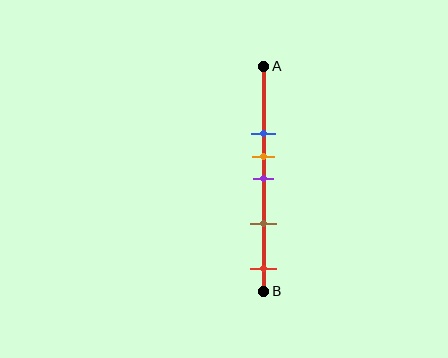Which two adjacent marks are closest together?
The orange and purple marks are the closest adjacent pair.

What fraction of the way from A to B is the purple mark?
The purple mark is approximately 50% (0.5) of the way from A to B.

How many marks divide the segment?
There are 5 marks dividing the segment.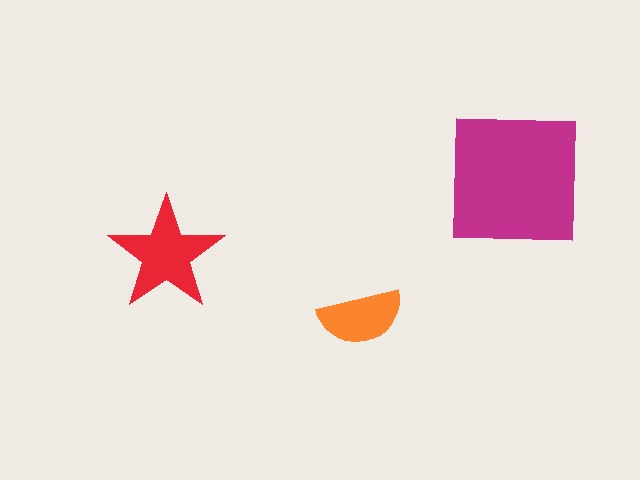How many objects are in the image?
There are 3 objects in the image.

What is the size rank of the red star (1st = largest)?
2nd.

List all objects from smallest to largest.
The orange semicircle, the red star, the magenta square.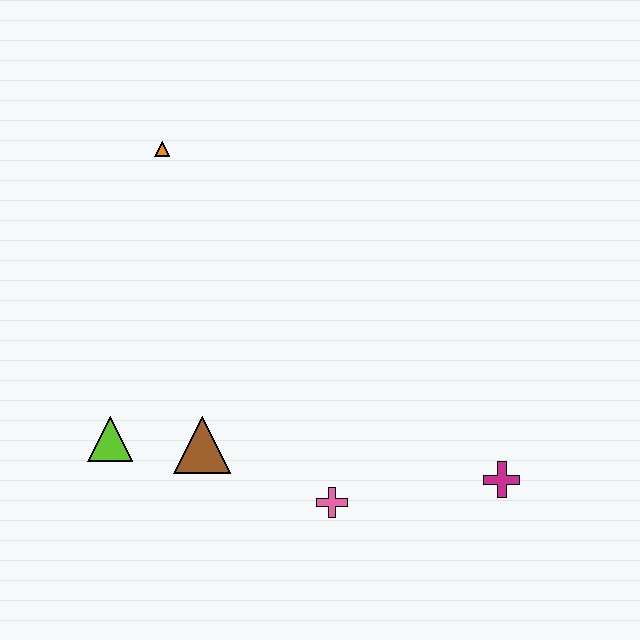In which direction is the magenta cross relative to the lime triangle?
The magenta cross is to the right of the lime triangle.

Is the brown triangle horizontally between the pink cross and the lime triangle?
Yes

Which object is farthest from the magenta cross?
The orange triangle is farthest from the magenta cross.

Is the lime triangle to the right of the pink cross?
No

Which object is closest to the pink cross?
The brown triangle is closest to the pink cross.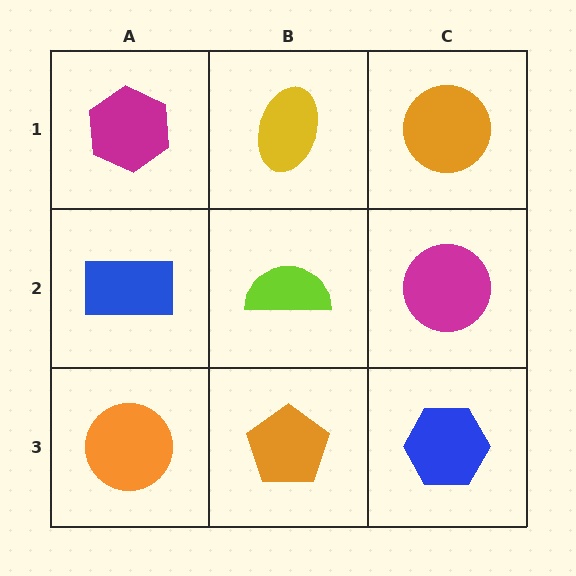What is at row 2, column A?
A blue rectangle.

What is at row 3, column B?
An orange pentagon.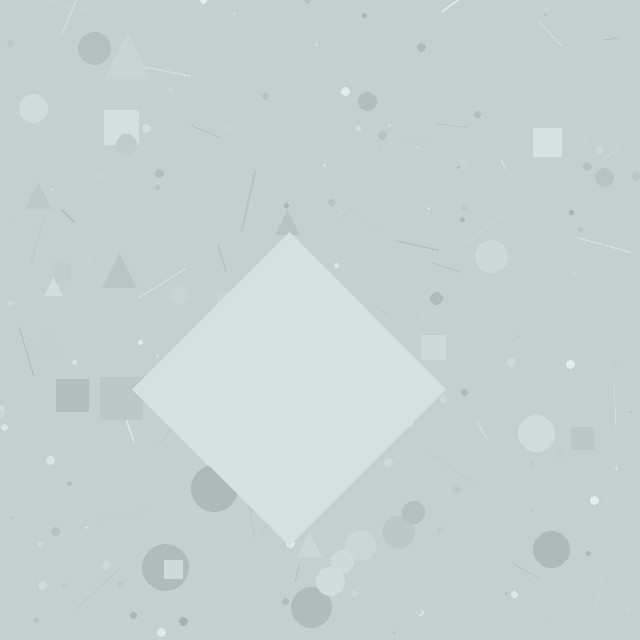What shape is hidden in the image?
A diamond is hidden in the image.